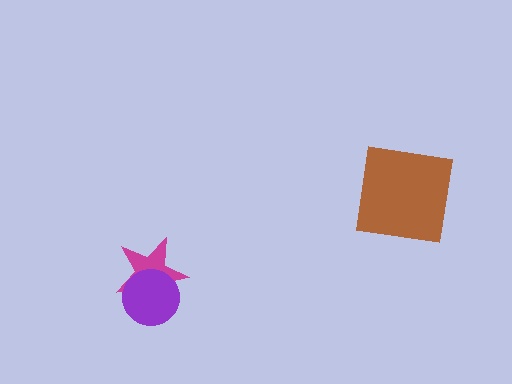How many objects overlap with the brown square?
0 objects overlap with the brown square.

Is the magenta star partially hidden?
Yes, it is partially covered by another shape.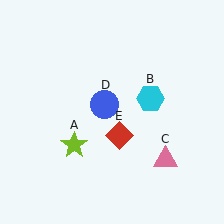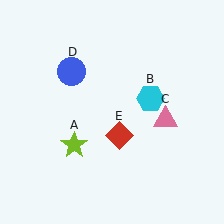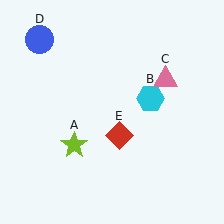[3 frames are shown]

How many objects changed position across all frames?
2 objects changed position: pink triangle (object C), blue circle (object D).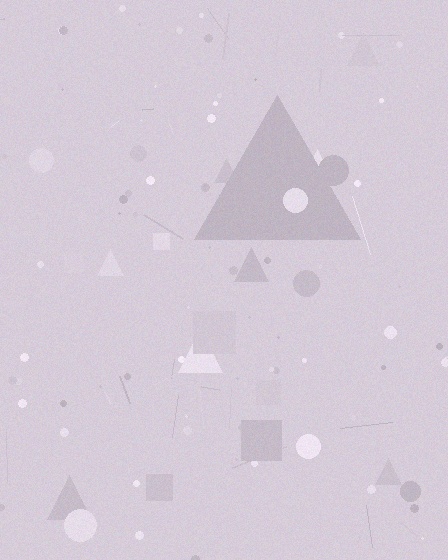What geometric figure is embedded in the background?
A triangle is embedded in the background.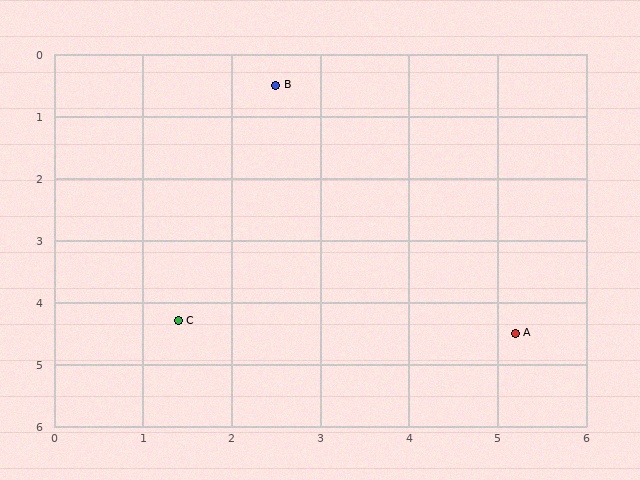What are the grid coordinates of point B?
Point B is at approximately (2.5, 0.5).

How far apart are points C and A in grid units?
Points C and A are about 3.8 grid units apart.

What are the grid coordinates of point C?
Point C is at approximately (1.4, 4.3).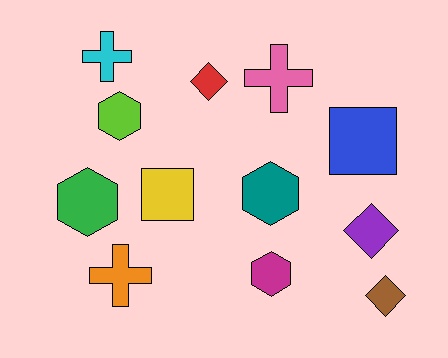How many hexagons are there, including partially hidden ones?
There are 4 hexagons.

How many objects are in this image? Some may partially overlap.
There are 12 objects.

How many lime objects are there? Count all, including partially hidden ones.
There is 1 lime object.